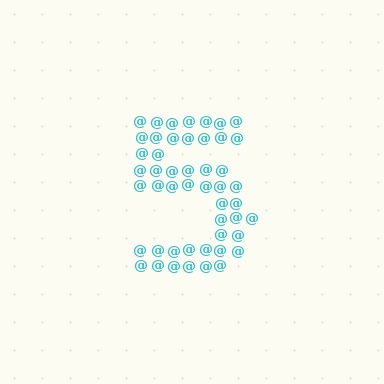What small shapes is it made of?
It is made of small at signs.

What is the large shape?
The large shape is the digit 5.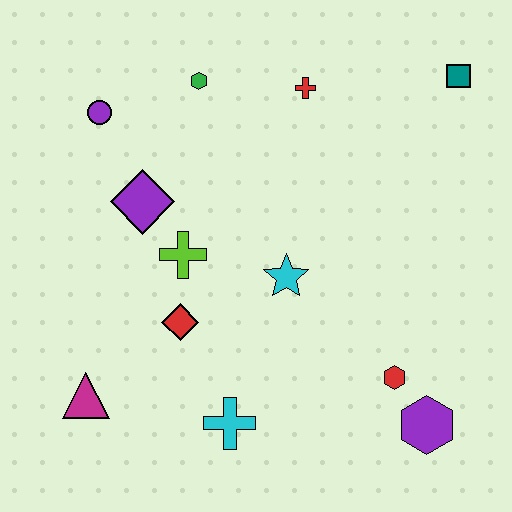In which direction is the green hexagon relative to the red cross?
The green hexagon is to the left of the red cross.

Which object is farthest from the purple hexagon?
The purple circle is farthest from the purple hexagon.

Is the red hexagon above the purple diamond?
No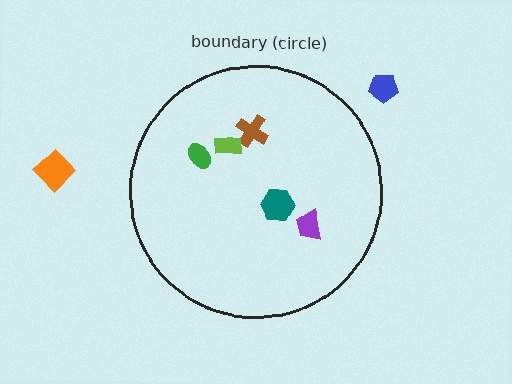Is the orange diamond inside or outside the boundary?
Outside.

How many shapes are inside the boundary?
5 inside, 2 outside.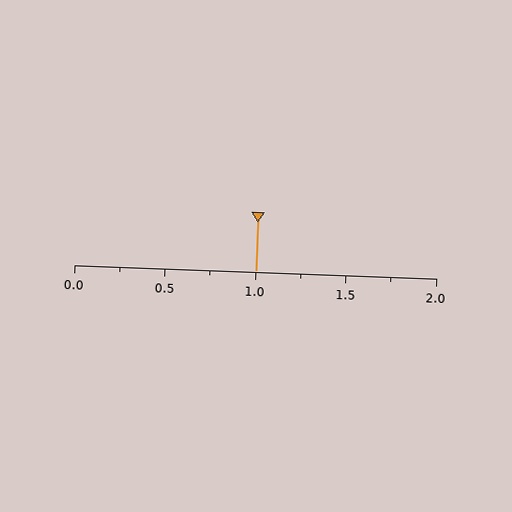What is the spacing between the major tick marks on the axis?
The major ticks are spaced 0.5 apart.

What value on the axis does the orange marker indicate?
The marker indicates approximately 1.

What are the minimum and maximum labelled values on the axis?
The axis runs from 0.0 to 2.0.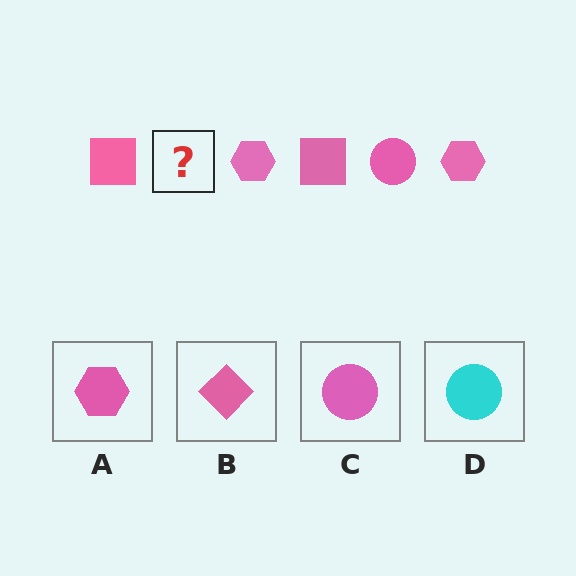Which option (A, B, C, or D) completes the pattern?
C.